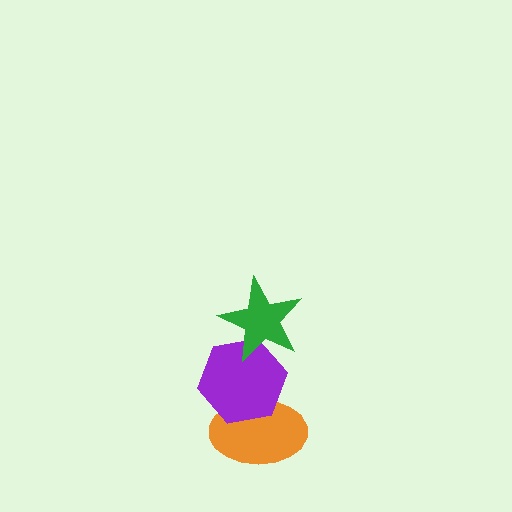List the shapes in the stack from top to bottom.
From top to bottom: the green star, the purple hexagon, the orange ellipse.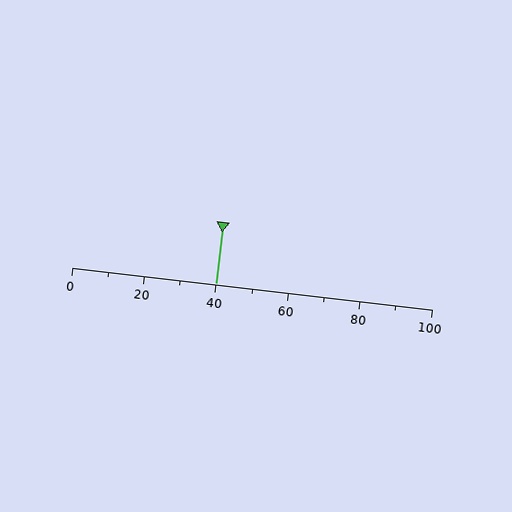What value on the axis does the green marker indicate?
The marker indicates approximately 40.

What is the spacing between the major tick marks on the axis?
The major ticks are spaced 20 apart.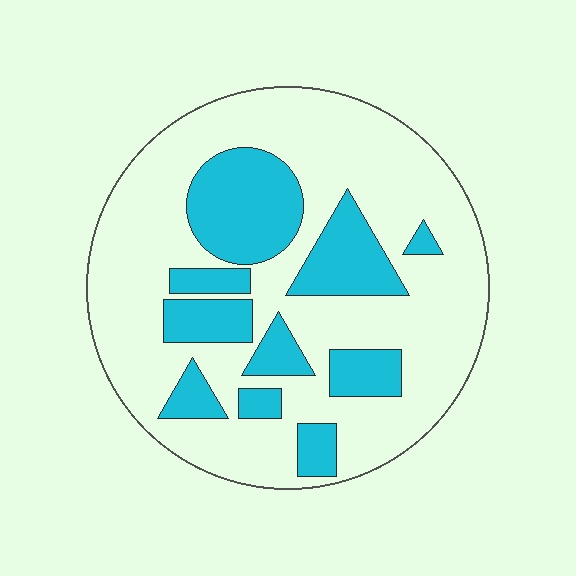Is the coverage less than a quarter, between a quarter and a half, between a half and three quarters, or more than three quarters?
Between a quarter and a half.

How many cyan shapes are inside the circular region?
10.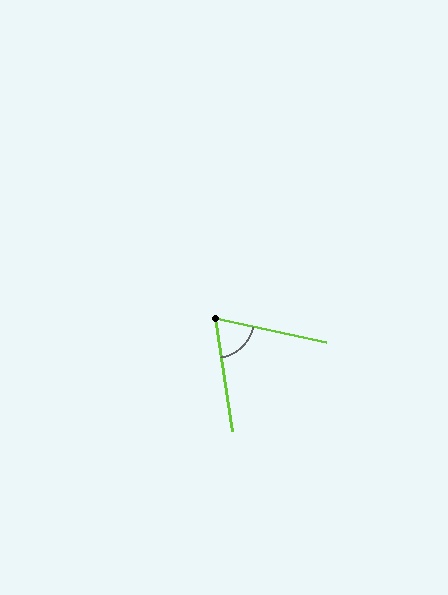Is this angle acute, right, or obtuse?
It is acute.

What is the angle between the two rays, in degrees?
Approximately 69 degrees.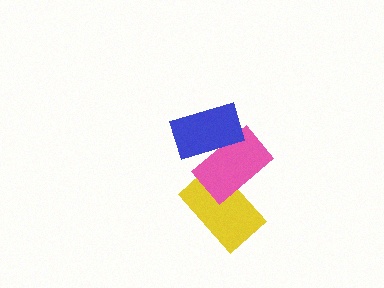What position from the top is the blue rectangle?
The blue rectangle is 1st from the top.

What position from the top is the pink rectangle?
The pink rectangle is 2nd from the top.